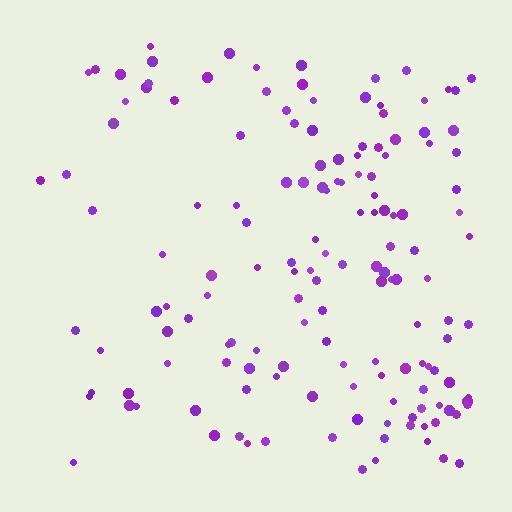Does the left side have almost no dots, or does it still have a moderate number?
Still a moderate number, just noticeably fewer than the right.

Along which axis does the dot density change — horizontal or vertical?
Horizontal.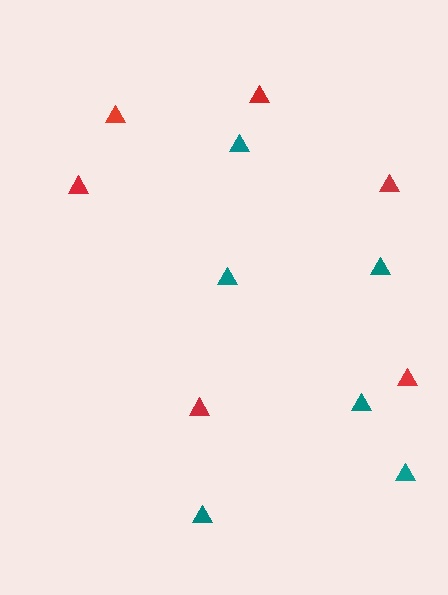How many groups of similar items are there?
There are 2 groups: one group of teal triangles (6) and one group of red triangles (6).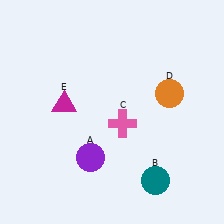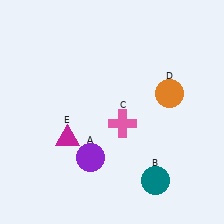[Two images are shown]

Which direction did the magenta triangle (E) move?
The magenta triangle (E) moved down.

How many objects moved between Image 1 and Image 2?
1 object moved between the two images.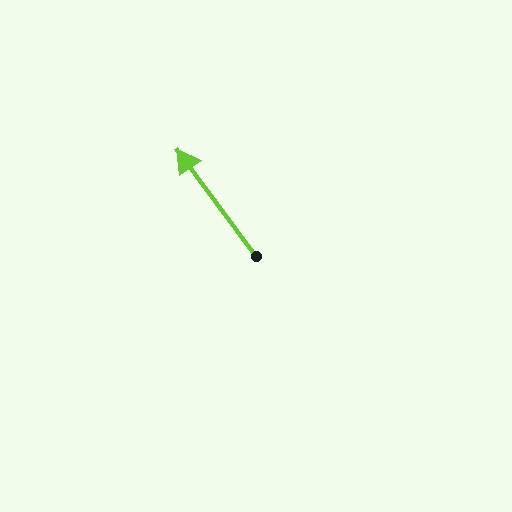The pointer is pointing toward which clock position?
Roughly 11 o'clock.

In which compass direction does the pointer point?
Northwest.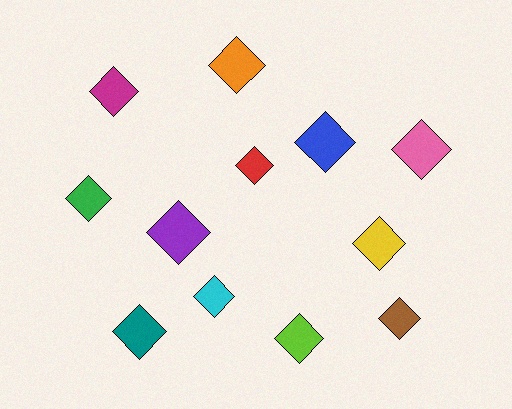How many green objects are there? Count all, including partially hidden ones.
There is 1 green object.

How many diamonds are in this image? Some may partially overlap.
There are 12 diamonds.